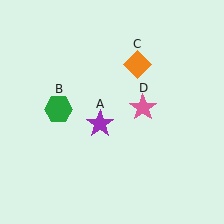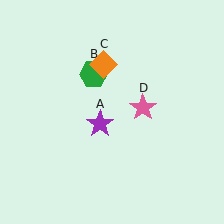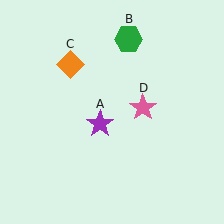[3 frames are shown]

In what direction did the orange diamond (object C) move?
The orange diamond (object C) moved left.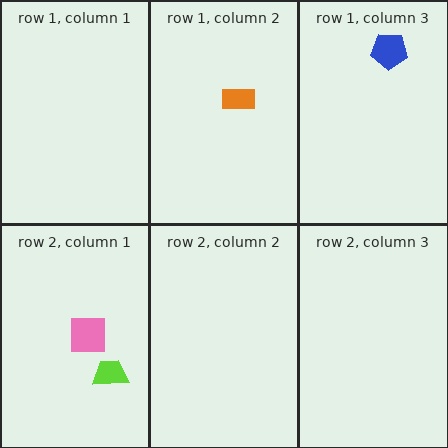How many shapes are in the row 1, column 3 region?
1.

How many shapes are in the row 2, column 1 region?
2.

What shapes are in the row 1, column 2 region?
The orange rectangle.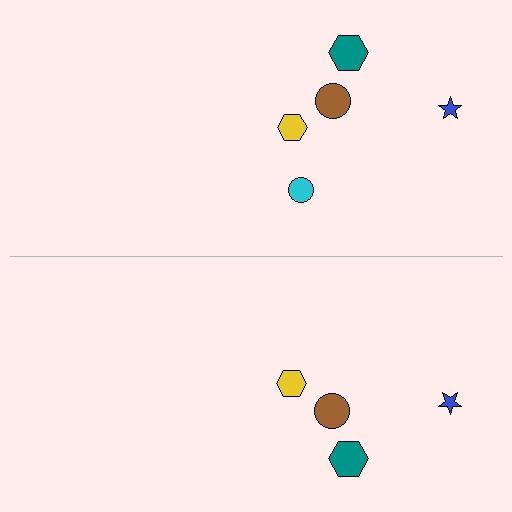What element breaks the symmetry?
A cyan circle is missing from the bottom side.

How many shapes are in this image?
There are 9 shapes in this image.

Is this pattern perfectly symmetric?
No, the pattern is not perfectly symmetric. A cyan circle is missing from the bottom side.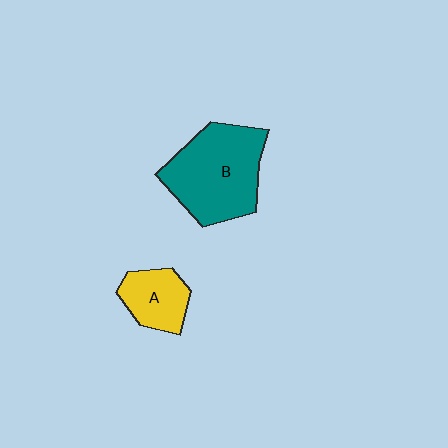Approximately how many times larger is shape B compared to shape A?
Approximately 2.2 times.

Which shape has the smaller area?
Shape A (yellow).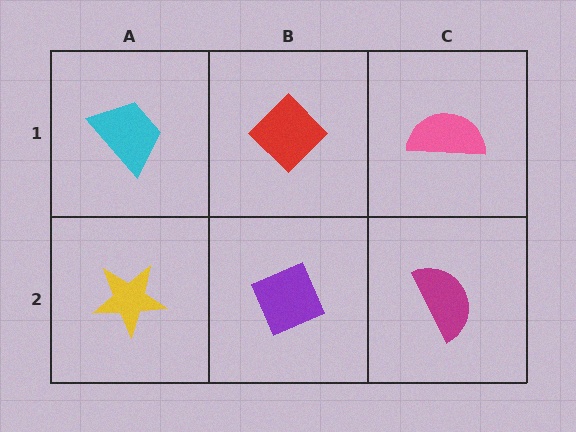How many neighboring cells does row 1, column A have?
2.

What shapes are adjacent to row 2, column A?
A cyan trapezoid (row 1, column A), a purple diamond (row 2, column B).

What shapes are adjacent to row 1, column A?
A yellow star (row 2, column A), a red diamond (row 1, column B).